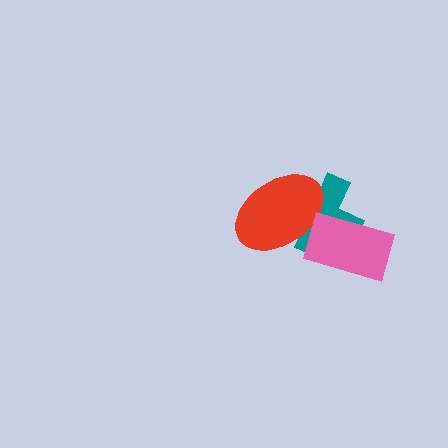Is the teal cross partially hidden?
Yes, it is partially covered by another shape.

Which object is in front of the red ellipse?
The pink rectangle is in front of the red ellipse.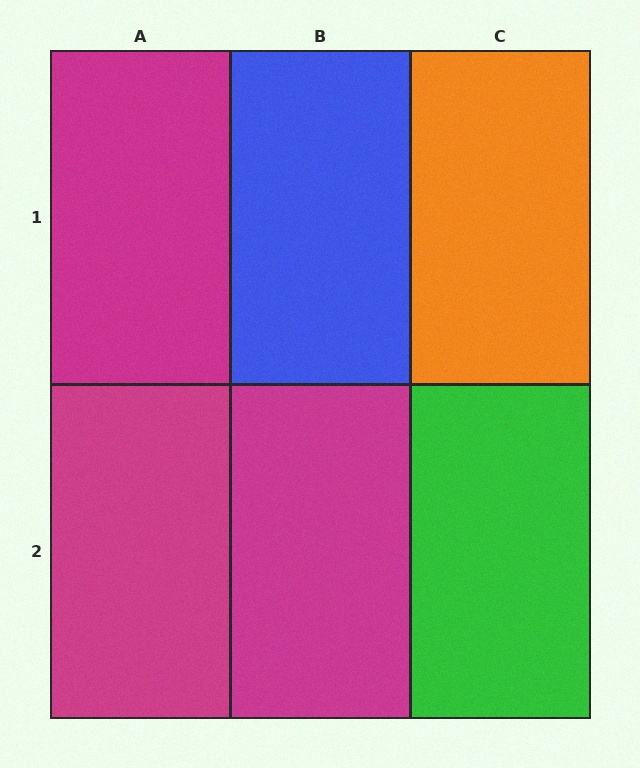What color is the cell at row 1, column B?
Blue.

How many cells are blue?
1 cell is blue.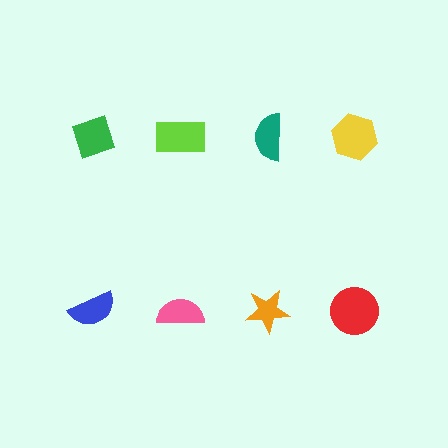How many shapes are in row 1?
4 shapes.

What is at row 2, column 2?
A pink semicircle.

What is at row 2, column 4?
A red circle.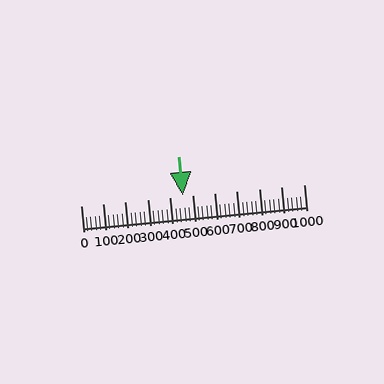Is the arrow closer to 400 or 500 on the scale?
The arrow is closer to 500.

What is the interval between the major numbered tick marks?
The major tick marks are spaced 100 units apart.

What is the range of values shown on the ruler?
The ruler shows values from 0 to 1000.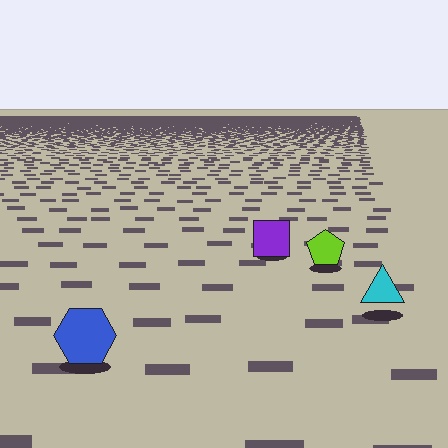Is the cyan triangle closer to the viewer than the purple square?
Yes. The cyan triangle is closer — you can tell from the texture gradient: the ground texture is coarser near it.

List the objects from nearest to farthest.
From nearest to farthest: the blue hexagon, the cyan triangle, the lime pentagon, the purple square.